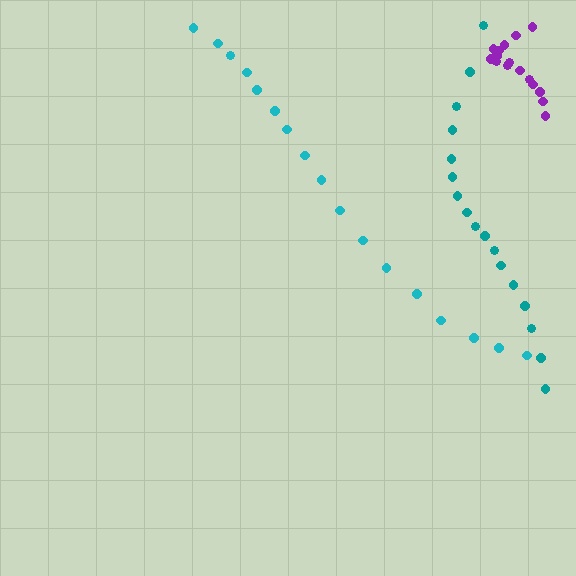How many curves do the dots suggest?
There are 3 distinct paths.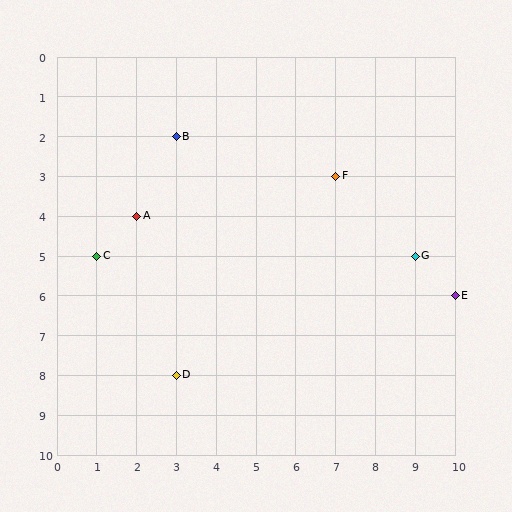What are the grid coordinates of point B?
Point B is at grid coordinates (3, 2).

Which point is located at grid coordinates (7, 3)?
Point F is at (7, 3).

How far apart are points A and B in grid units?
Points A and B are 1 column and 2 rows apart (about 2.2 grid units diagonally).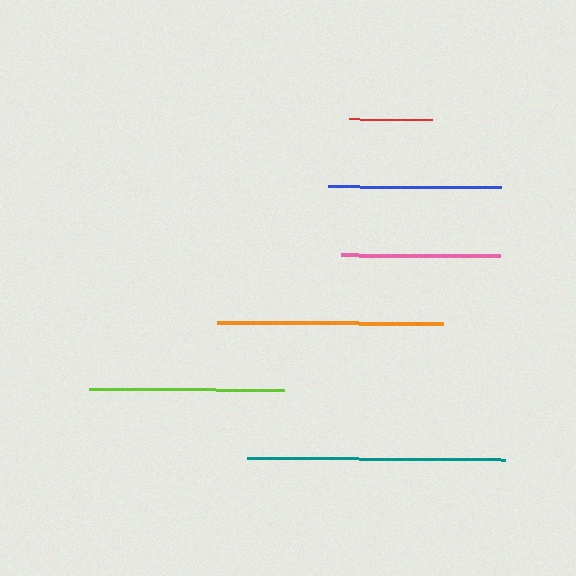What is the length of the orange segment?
The orange segment is approximately 226 pixels long.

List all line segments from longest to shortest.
From longest to shortest: teal, orange, lime, blue, pink, red.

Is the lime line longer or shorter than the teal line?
The teal line is longer than the lime line.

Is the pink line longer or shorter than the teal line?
The teal line is longer than the pink line.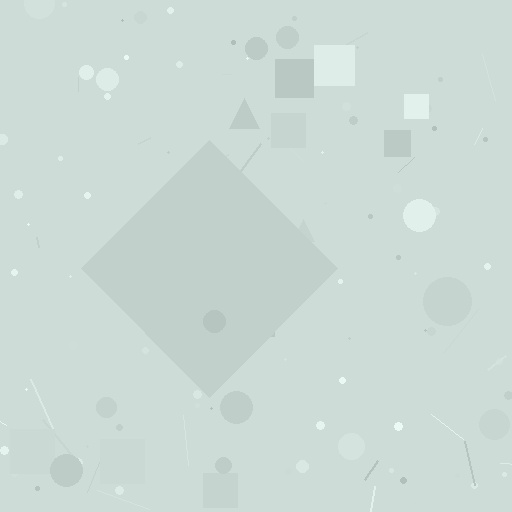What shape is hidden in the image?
A diamond is hidden in the image.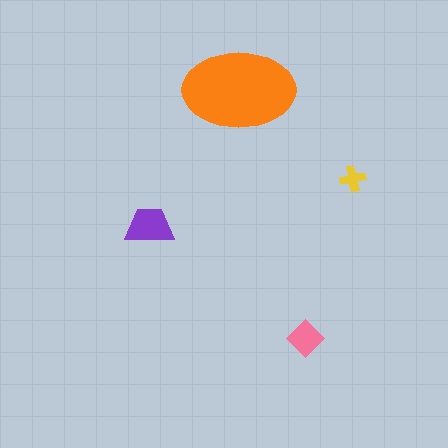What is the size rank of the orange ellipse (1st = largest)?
1st.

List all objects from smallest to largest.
The yellow cross, the pink diamond, the purple trapezoid, the orange ellipse.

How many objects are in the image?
There are 4 objects in the image.